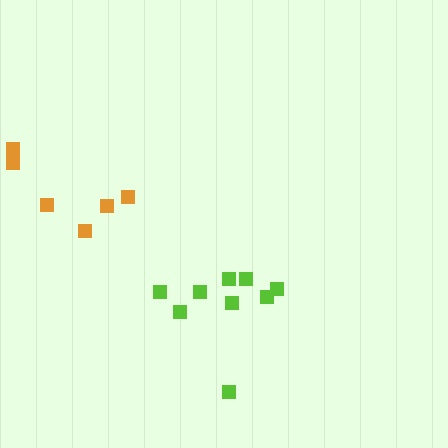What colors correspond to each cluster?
The clusters are colored: orange, lime.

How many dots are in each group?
Group 1: 6 dots, Group 2: 9 dots (15 total).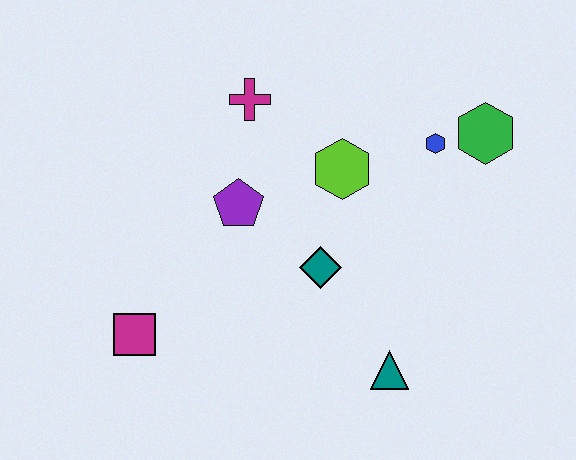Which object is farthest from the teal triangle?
The magenta cross is farthest from the teal triangle.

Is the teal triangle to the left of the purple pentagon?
No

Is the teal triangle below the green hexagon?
Yes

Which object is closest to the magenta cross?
The purple pentagon is closest to the magenta cross.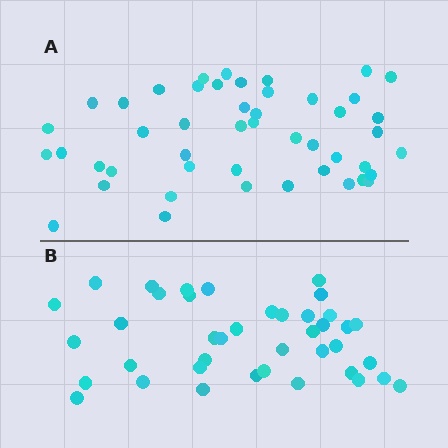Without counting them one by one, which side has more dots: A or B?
Region A (the top region) has more dots.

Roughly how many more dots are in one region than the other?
Region A has roughly 8 or so more dots than region B.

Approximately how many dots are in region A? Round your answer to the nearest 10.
About 50 dots. (The exact count is 47, which rounds to 50.)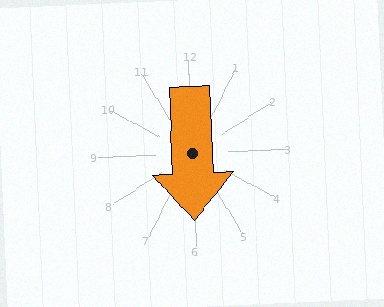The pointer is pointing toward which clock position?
Roughly 6 o'clock.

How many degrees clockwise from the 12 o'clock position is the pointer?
Approximately 180 degrees.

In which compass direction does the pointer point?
South.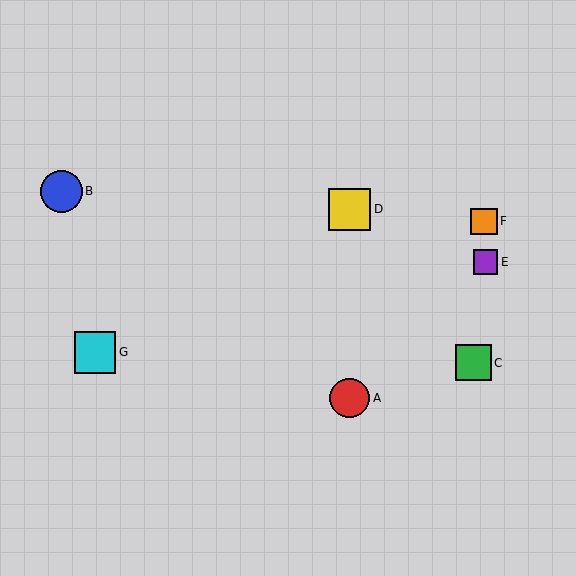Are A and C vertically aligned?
No, A is at x≈350 and C is at x≈473.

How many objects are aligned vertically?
2 objects (A, D) are aligned vertically.